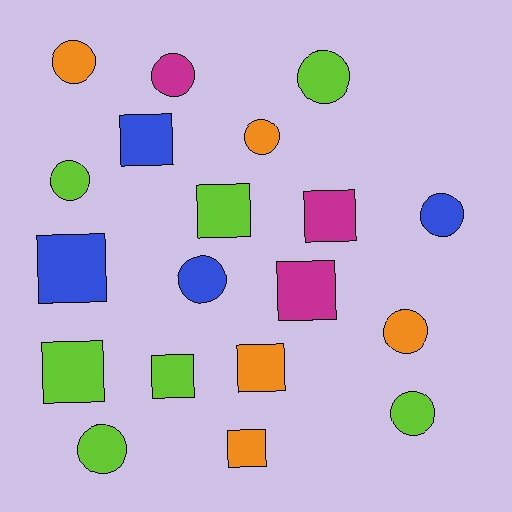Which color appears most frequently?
Lime, with 7 objects.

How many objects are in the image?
There are 19 objects.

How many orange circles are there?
There are 3 orange circles.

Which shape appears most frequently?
Circle, with 10 objects.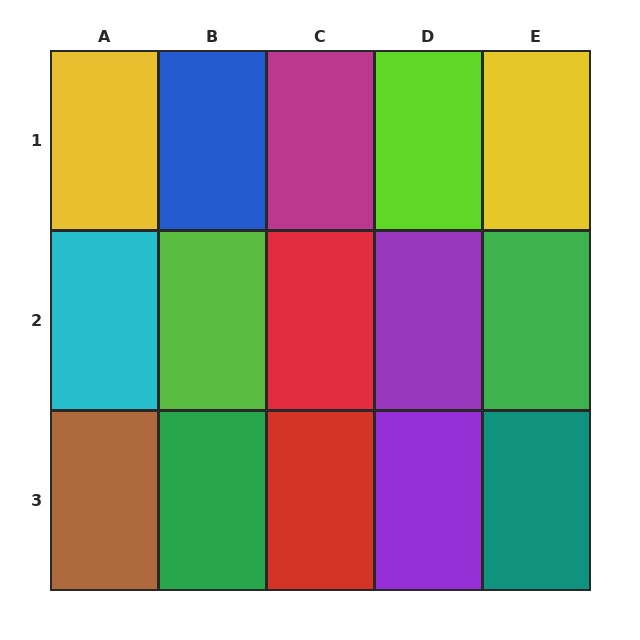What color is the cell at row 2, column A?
Cyan.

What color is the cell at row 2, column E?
Green.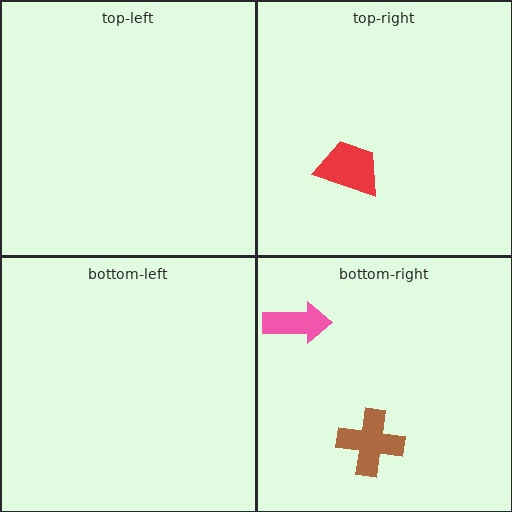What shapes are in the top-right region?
The red trapezoid.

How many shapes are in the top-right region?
1.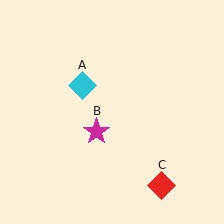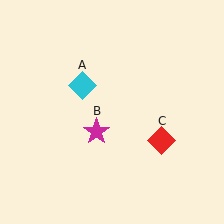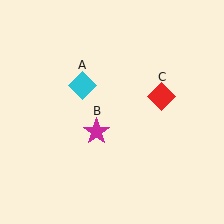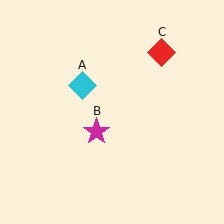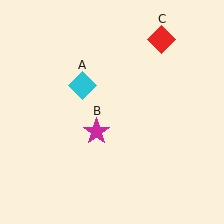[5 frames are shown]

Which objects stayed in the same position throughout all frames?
Cyan diamond (object A) and magenta star (object B) remained stationary.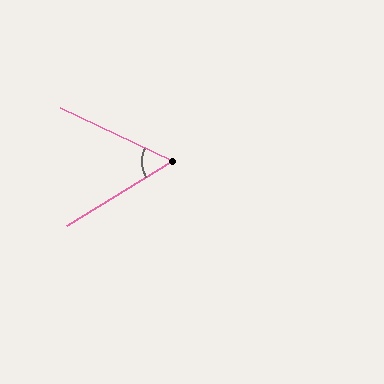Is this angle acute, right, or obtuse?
It is acute.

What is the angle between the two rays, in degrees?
Approximately 57 degrees.